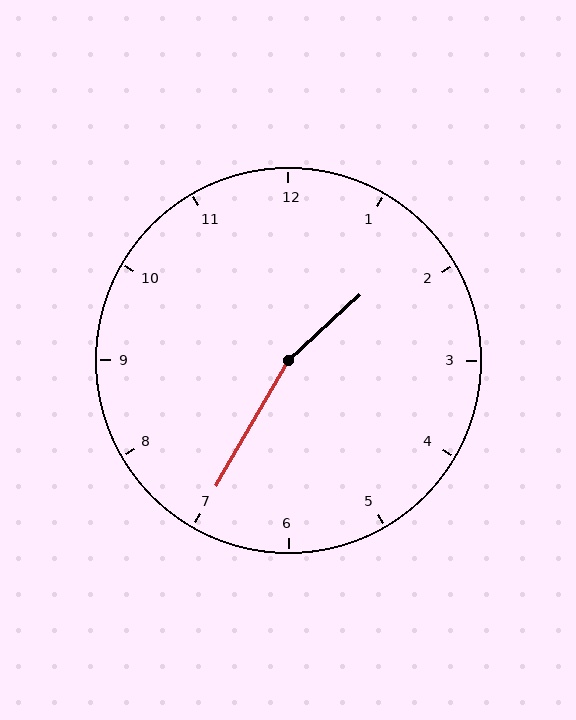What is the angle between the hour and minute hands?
Approximately 162 degrees.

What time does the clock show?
1:35.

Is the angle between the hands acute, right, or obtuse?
It is obtuse.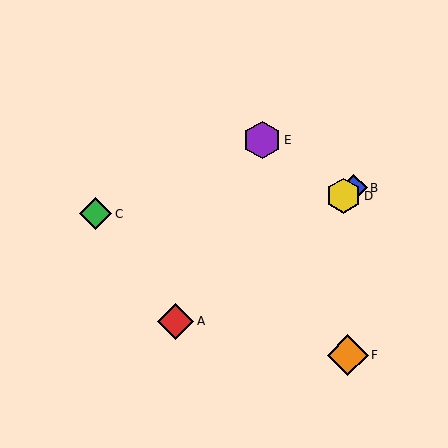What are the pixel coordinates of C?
Object C is at (96, 214).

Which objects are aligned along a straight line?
Objects A, B, D are aligned along a straight line.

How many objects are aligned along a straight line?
3 objects (A, B, D) are aligned along a straight line.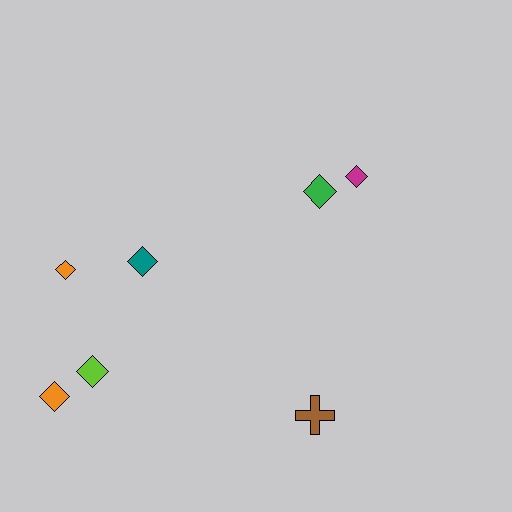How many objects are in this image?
There are 7 objects.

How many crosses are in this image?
There is 1 cross.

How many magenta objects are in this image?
There is 1 magenta object.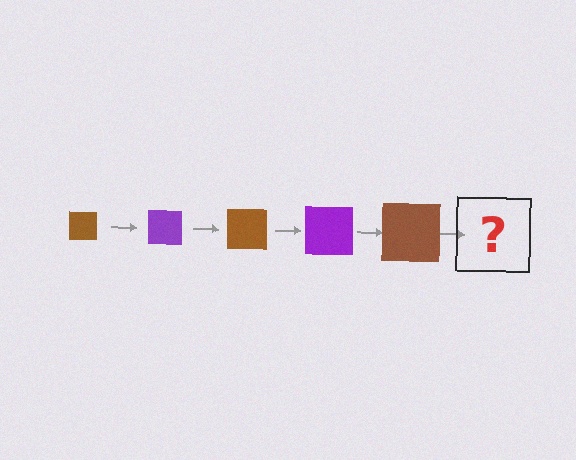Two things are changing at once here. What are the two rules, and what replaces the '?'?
The two rules are that the square grows larger each step and the color cycles through brown and purple. The '?' should be a purple square, larger than the previous one.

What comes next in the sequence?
The next element should be a purple square, larger than the previous one.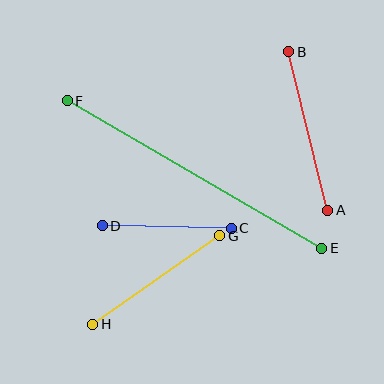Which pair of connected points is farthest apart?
Points E and F are farthest apart.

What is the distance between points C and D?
The distance is approximately 129 pixels.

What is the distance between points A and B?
The distance is approximately 163 pixels.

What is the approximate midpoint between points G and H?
The midpoint is at approximately (156, 280) pixels.